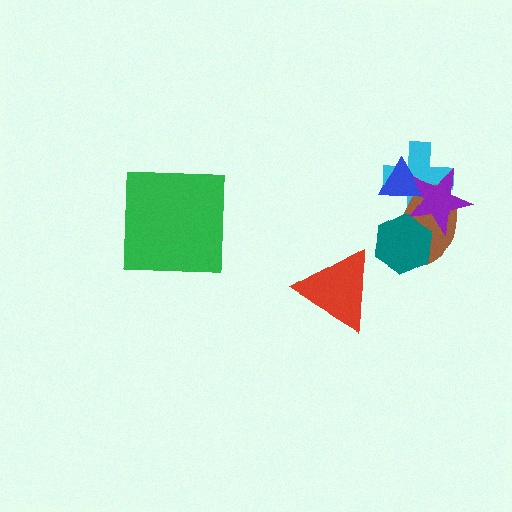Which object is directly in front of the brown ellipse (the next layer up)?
The blue triangle is directly in front of the brown ellipse.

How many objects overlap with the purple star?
4 objects overlap with the purple star.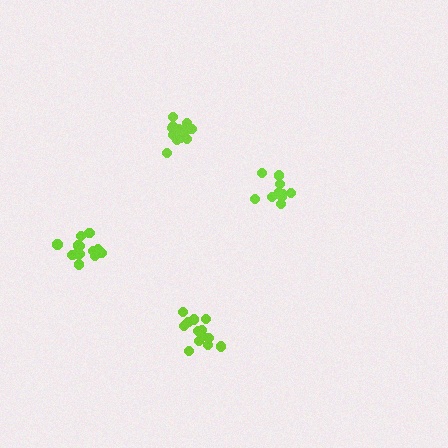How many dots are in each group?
Group 1: 14 dots, Group 2: 14 dots, Group 3: 16 dots, Group 4: 10 dots (54 total).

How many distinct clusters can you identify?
There are 4 distinct clusters.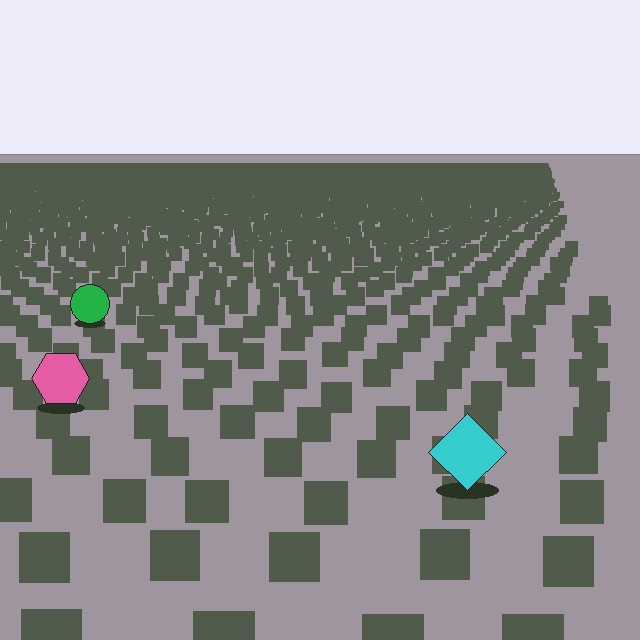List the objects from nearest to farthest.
From nearest to farthest: the cyan diamond, the pink hexagon, the green circle.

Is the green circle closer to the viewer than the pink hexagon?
No. The pink hexagon is closer — you can tell from the texture gradient: the ground texture is coarser near it.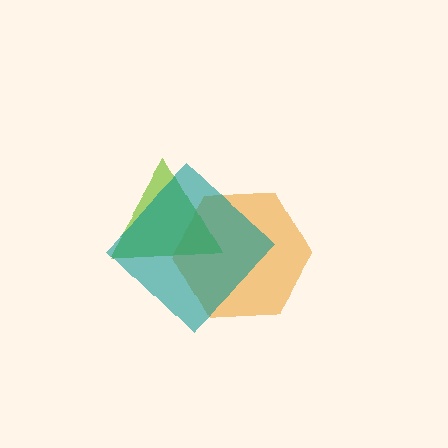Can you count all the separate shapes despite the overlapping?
Yes, there are 3 separate shapes.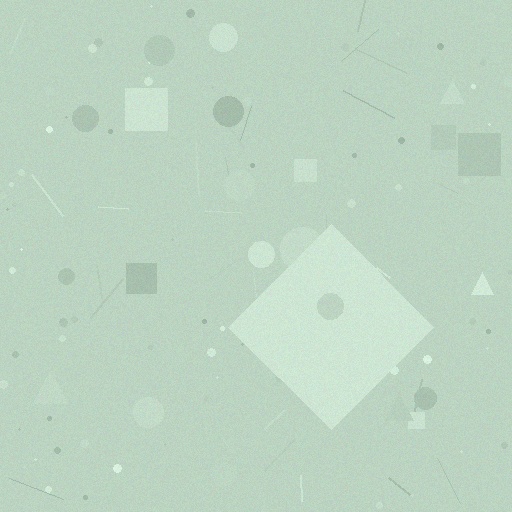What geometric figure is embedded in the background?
A diamond is embedded in the background.